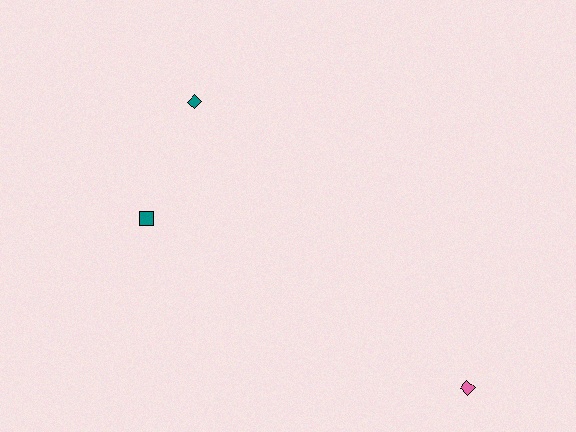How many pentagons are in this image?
There are no pentagons.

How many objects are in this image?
There are 3 objects.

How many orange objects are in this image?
There are no orange objects.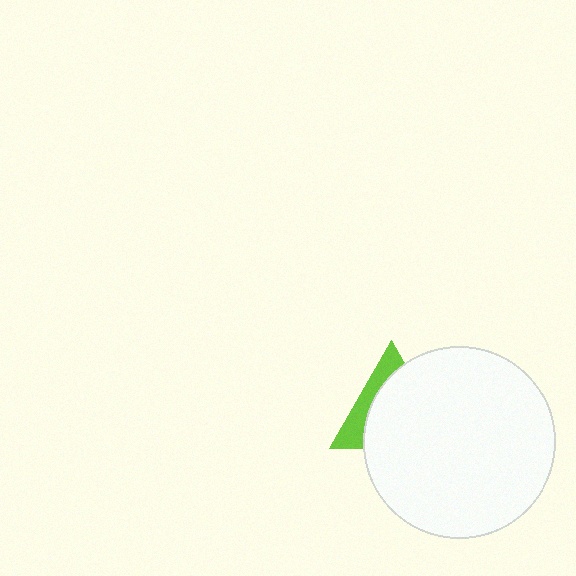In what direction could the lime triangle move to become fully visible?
The lime triangle could move toward the upper-left. That would shift it out from behind the white circle entirely.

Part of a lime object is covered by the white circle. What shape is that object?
It is a triangle.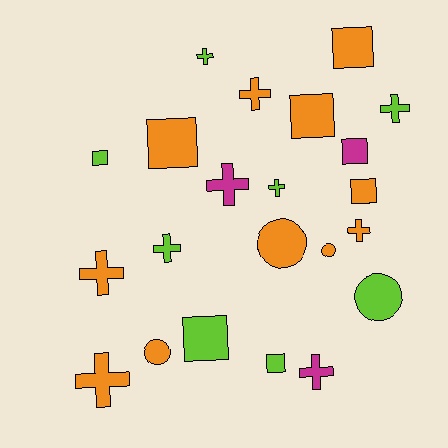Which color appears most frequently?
Orange, with 11 objects.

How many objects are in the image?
There are 22 objects.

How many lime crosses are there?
There are 4 lime crosses.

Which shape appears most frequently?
Cross, with 10 objects.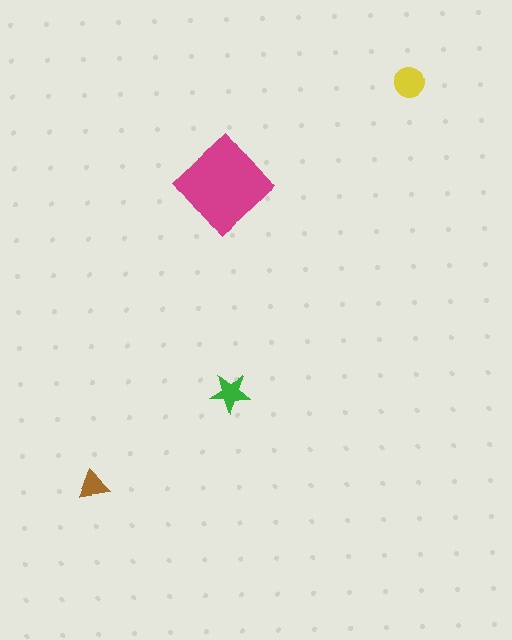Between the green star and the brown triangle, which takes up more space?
The green star.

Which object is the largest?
The magenta diamond.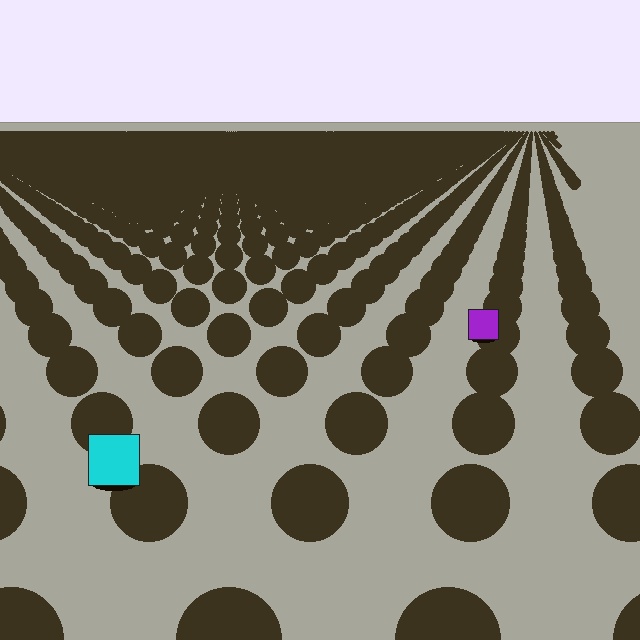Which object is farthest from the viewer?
The purple square is farthest from the viewer. It appears smaller and the ground texture around it is denser.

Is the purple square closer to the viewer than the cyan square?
No. The cyan square is closer — you can tell from the texture gradient: the ground texture is coarser near it.